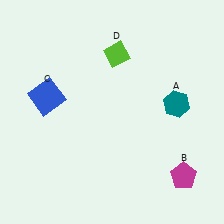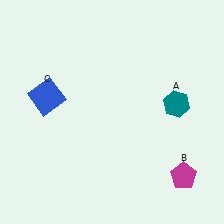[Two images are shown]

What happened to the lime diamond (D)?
The lime diamond (D) was removed in Image 2. It was in the top-right area of Image 1.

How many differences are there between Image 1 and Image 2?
There is 1 difference between the two images.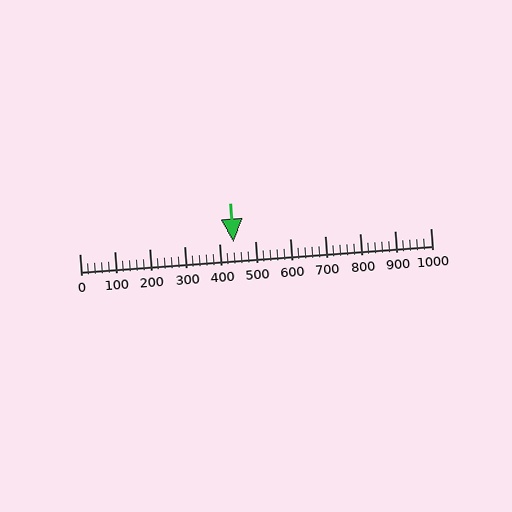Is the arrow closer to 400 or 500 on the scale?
The arrow is closer to 400.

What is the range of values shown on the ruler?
The ruler shows values from 0 to 1000.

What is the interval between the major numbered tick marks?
The major tick marks are spaced 100 units apart.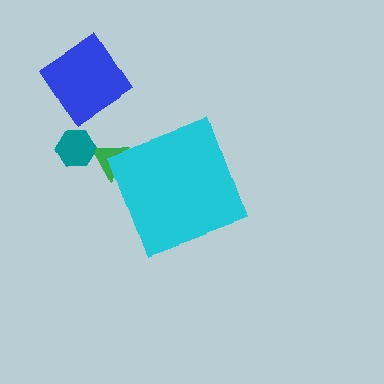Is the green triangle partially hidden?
Yes, the green triangle is partially hidden behind the cyan diamond.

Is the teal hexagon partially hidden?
No, the teal hexagon is fully visible.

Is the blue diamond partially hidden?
No, the blue diamond is fully visible.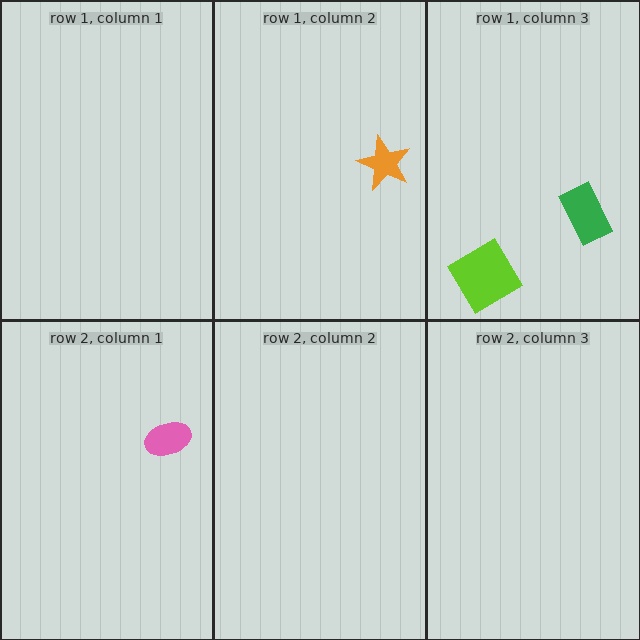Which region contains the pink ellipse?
The row 2, column 1 region.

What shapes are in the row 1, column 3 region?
The lime diamond, the green rectangle.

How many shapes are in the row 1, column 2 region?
1.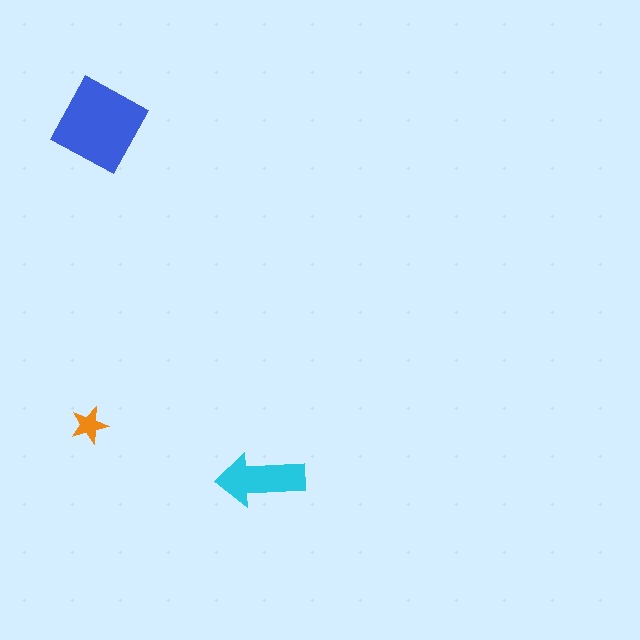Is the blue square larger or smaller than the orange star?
Larger.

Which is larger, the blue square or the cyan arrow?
The blue square.